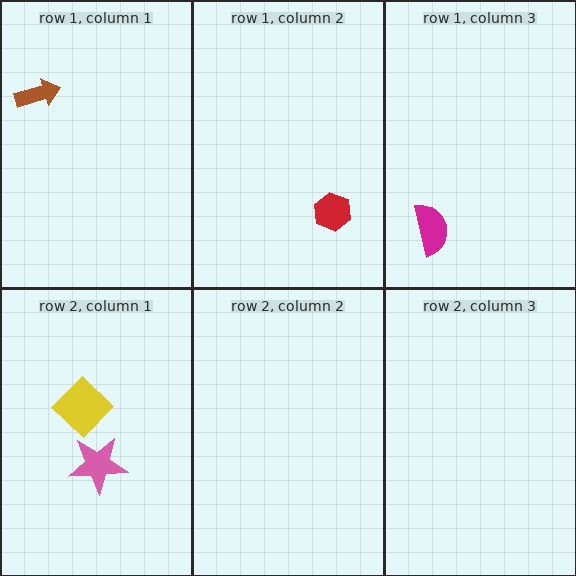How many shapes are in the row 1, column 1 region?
1.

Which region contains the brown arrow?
The row 1, column 1 region.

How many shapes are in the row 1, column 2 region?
1.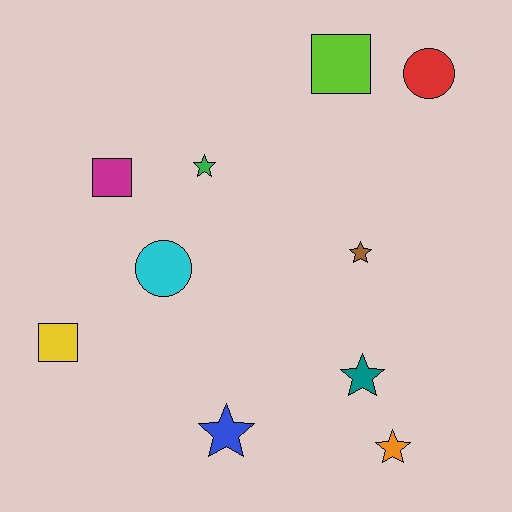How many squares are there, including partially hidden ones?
There are 3 squares.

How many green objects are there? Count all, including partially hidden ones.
There is 1 green object.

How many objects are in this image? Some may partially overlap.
There are 10 objects.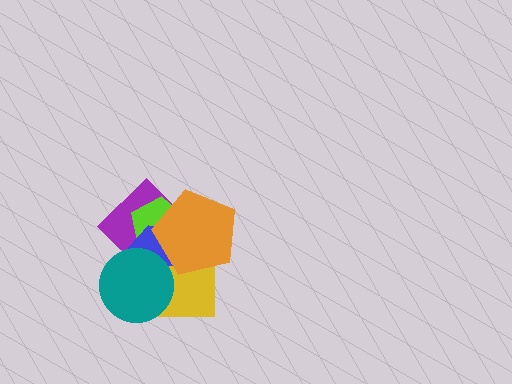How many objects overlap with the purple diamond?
5 objects overlap with the purple diamond.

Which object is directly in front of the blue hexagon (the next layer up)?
The yellow rectangle is directly in front of the blue hexagon.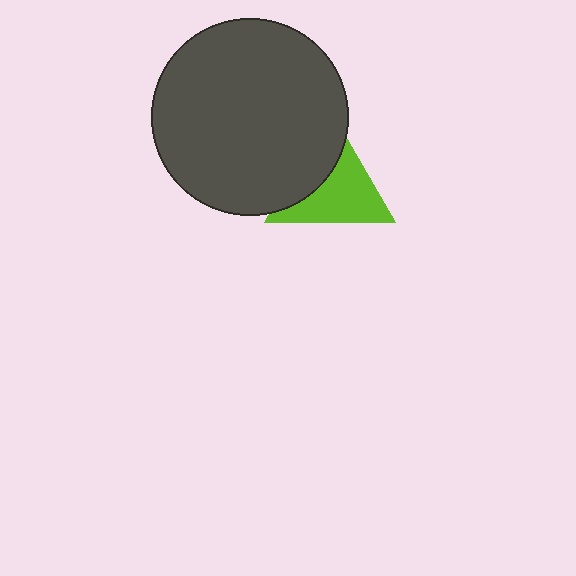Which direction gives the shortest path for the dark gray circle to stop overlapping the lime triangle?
Moving left gives the shortest separation.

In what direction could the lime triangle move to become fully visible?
The lime triangle could move right. That would shift it out from behind the dark gray circle entirely.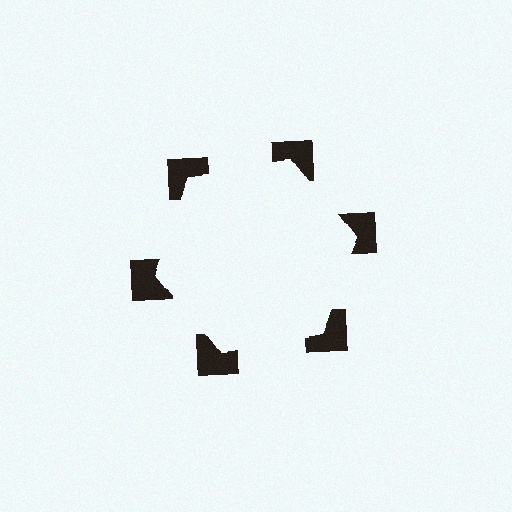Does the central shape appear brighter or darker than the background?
It typically appears slightly brighter than the background, even though no actual brightness change is drawn.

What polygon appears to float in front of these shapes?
An illusory hexagon — its edges are inferred from the aligned wedge cuts in the notched squares, not physically drawn.